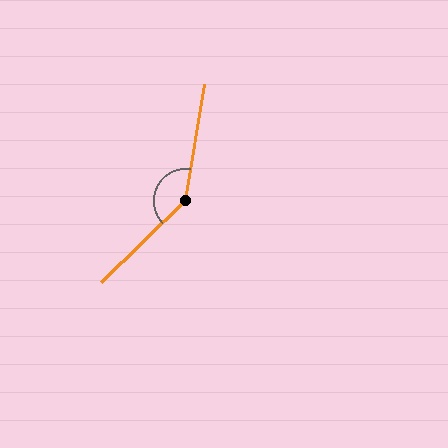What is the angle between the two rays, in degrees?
Approximately 143 degrees.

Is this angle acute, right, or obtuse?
It is obtuse.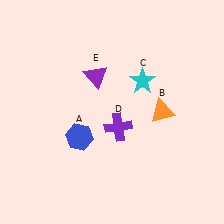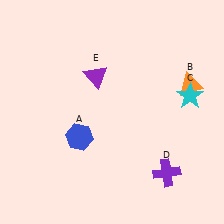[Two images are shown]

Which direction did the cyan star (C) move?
The cyan star (C) moved right.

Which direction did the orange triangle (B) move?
The orange triangle (B) moved right.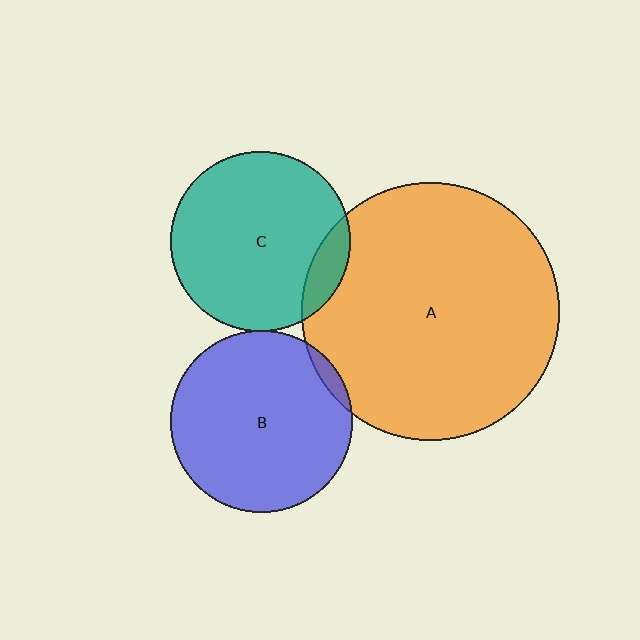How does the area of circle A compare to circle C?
Approximately 2.1 times.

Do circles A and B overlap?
Yes.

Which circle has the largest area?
Circle A (orange).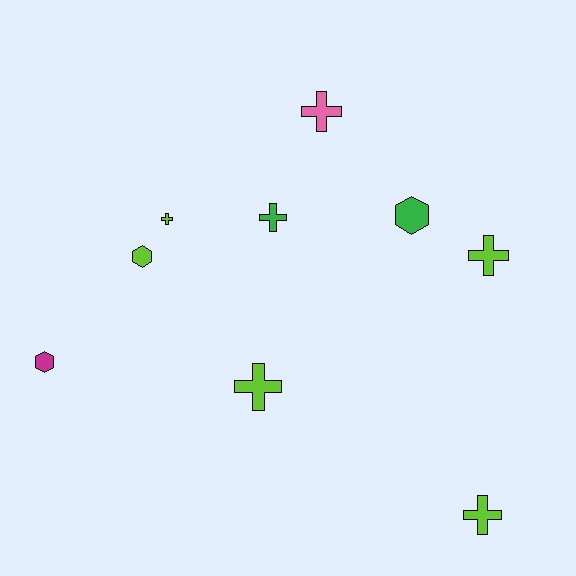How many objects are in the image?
There are 9 objects.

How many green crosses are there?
There is 1 green cross.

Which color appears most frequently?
Lime, with 5 objects.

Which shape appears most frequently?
Cross, with 6 objects.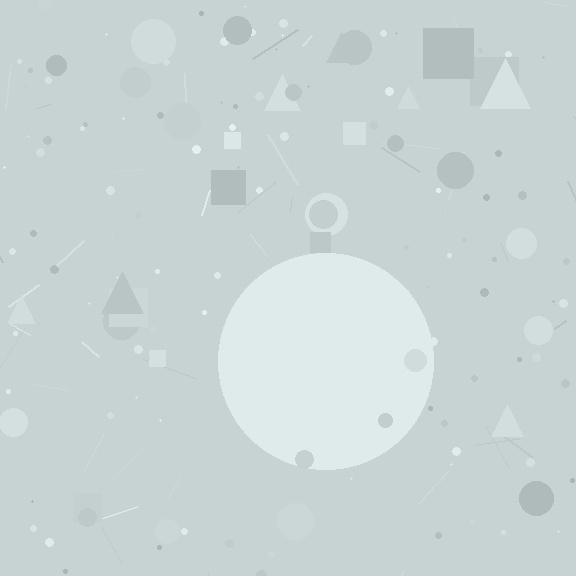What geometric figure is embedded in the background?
A circle is embedded in the background.